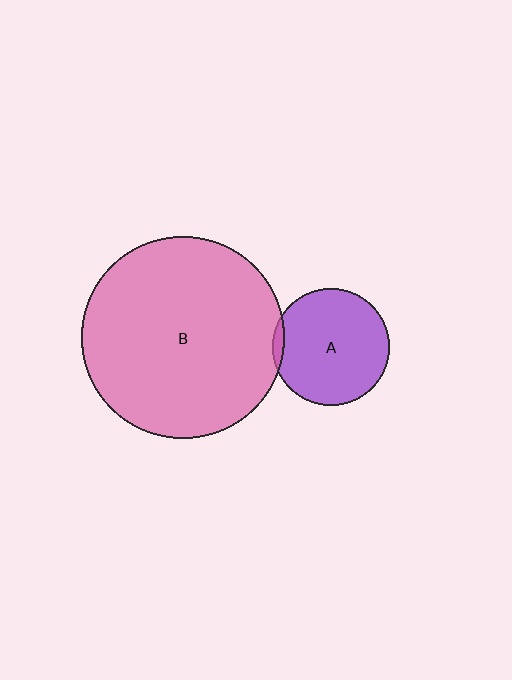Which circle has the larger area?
Circle B (pink).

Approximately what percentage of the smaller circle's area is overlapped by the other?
Approximately 5%.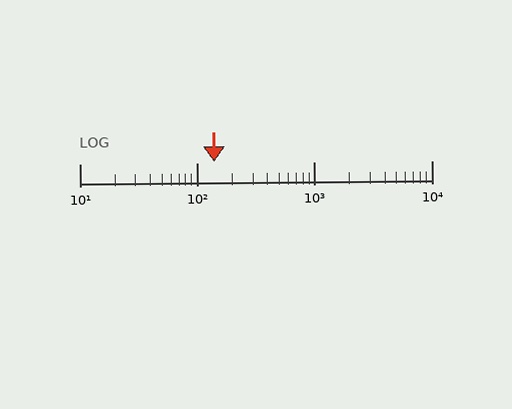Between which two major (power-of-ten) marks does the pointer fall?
The pointer is between 100 and 1000.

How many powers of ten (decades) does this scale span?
The scale spans 3 decades, from 10 to 10000.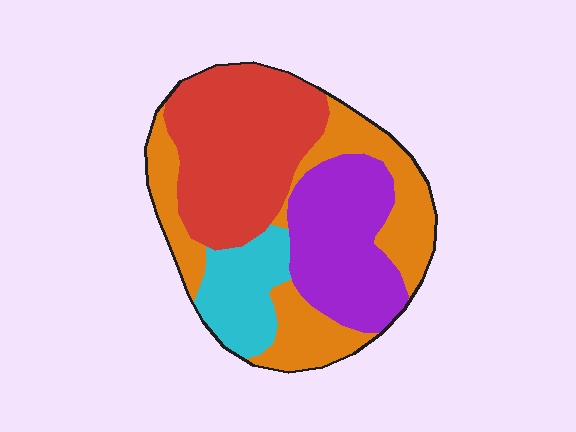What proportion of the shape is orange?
Orange takes up between a quarter and a half of the shape.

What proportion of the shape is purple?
Purple covers 24% of the shape.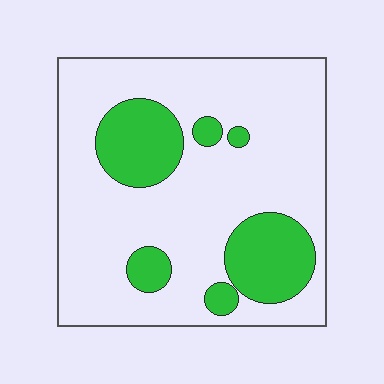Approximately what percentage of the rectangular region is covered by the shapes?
Approximately 25%.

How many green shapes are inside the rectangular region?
6.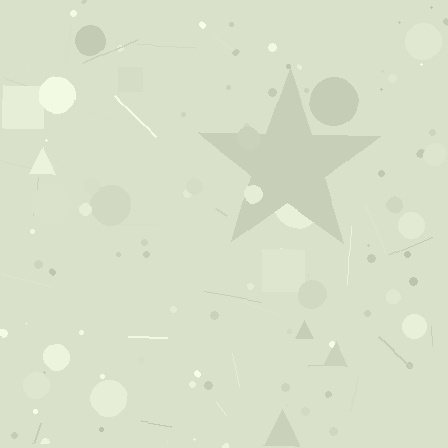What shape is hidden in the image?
A star is hidden in the image.